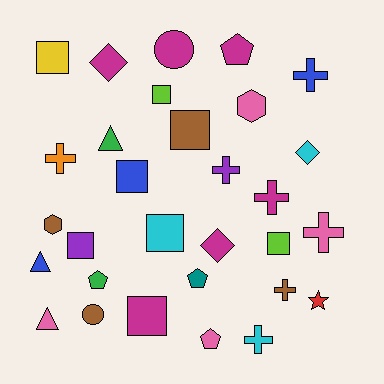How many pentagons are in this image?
There are 4 pentagons.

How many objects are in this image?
There are 30 objects.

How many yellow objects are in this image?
There is 1 yellow object.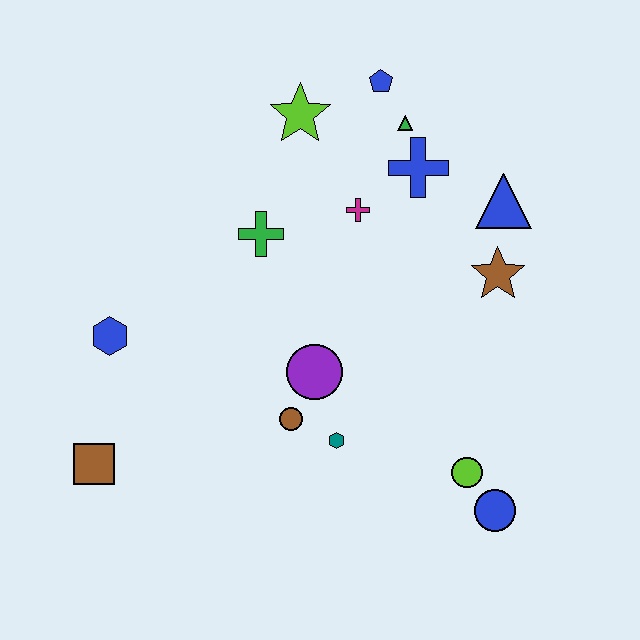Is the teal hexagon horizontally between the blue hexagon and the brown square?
No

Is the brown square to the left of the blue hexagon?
Yes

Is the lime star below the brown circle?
No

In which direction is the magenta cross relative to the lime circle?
The magenta cross is above the lime circle.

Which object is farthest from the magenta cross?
The brown square is farthest from the magenta cross.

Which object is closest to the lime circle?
The blue circle is closest to the lime circle.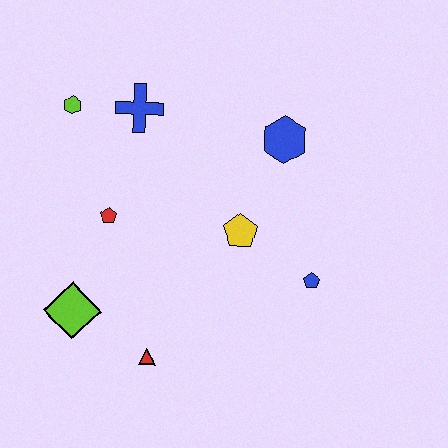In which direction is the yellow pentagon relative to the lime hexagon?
The yellow pentagon is to the right of the lime hexagon.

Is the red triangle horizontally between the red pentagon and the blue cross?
No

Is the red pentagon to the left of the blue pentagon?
Yes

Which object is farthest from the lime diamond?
The blue hexagon is farthest from the lime diamond.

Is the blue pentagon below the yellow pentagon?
Yes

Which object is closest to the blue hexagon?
The yellow pentagon is closest to the blue hexagon.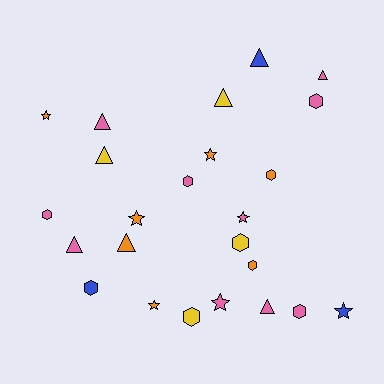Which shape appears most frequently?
Hexagon, with 9 objects.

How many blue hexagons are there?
There is 1 blue hexagon.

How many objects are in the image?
There are 24 objects.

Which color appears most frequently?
Pink, with 10 objects.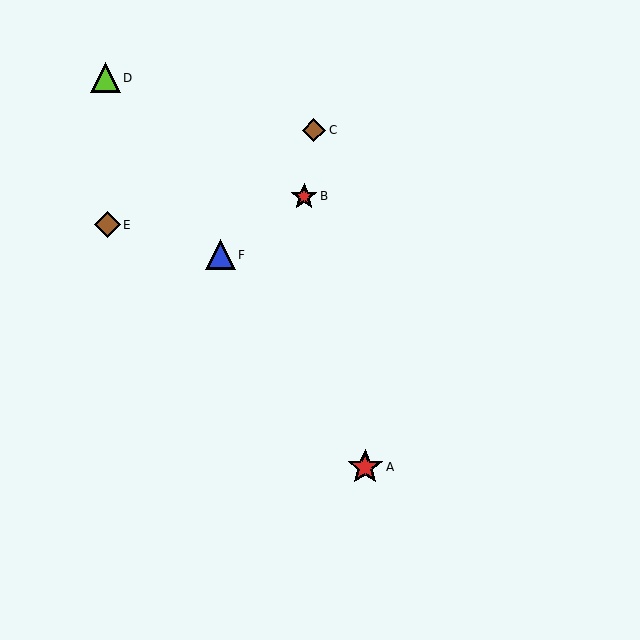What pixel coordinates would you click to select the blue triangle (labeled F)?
Click at (220, 255) to select the blue triangle F.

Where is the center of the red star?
The center of the red star is at (365, 467).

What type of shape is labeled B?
Shape B is a red star.